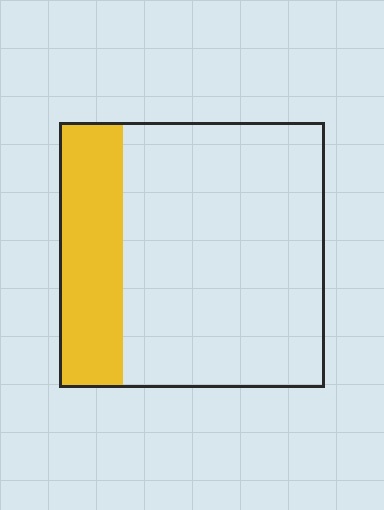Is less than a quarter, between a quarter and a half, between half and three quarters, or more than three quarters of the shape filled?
Less than a quarter.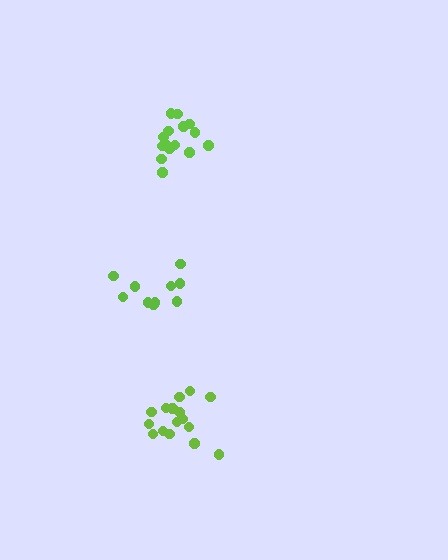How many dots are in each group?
Group 1: 10 dots, Group 2: 16 dots, Group 3: 15 dots (41 total).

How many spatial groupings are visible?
There are 3 spatial groupings.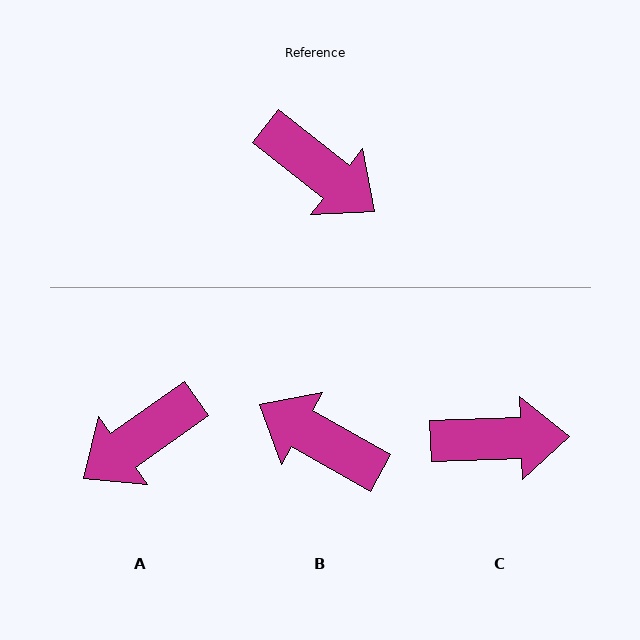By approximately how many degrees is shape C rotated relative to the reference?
Approximately 40 degrees counter-clockwise.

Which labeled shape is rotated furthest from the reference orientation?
B, about 171 degrees away.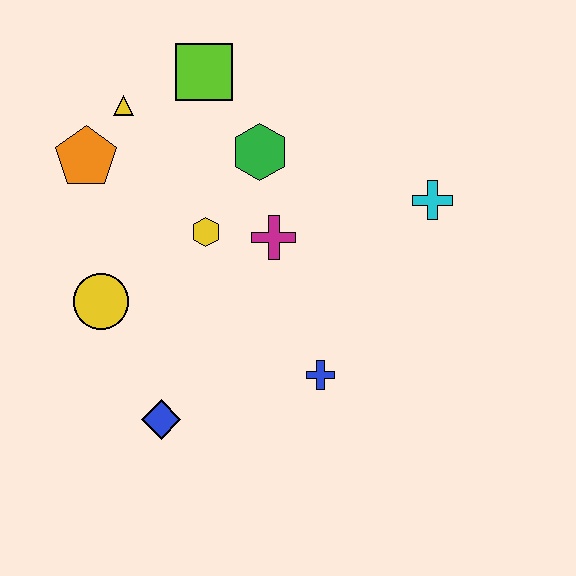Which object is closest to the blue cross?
The magenta cross is closest to the blue cross.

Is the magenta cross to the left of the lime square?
No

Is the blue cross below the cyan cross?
Yes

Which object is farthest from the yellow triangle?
The blue cross is farthest from the yellow triangle.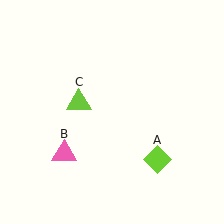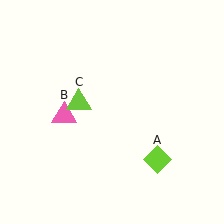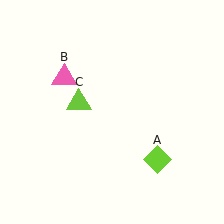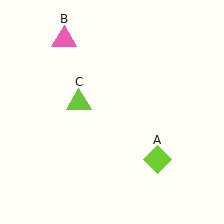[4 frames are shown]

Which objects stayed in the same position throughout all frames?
Lime diamond (object A) and lime triangle (object C) remained stationary.